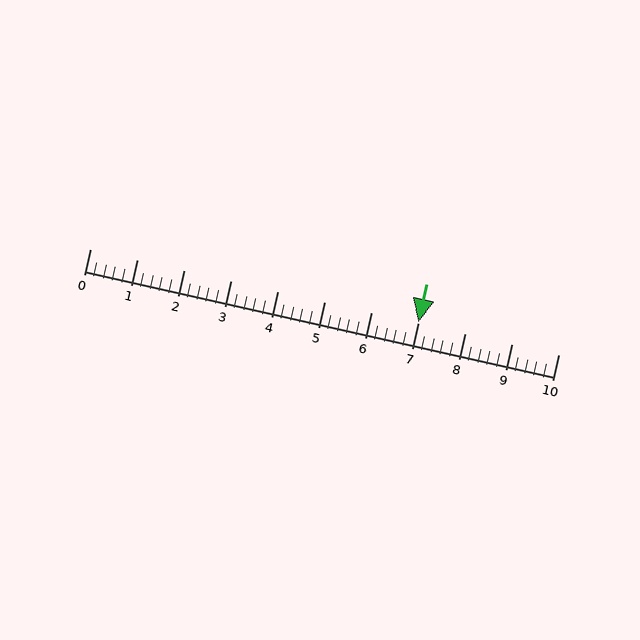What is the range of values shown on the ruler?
The ruler shows values from 0 to 10.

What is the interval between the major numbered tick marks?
The major tick marks are spaced 1 units apart.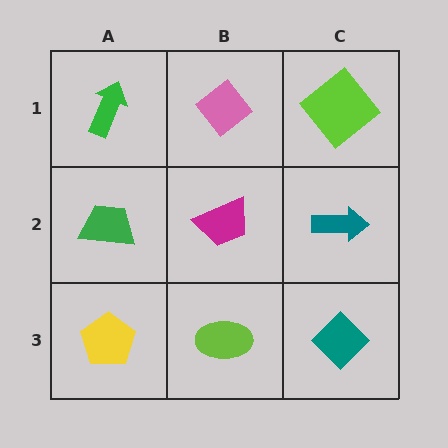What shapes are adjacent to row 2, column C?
A lime diamond (row 1, column C), a teal diamond (row 3, column C), a magenta trapezoid (row 2, column B).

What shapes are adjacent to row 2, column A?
A green arrow (row 1, column A), a yellow pentagon (row 3, column A), a magenta trapezoid (row 2, column B).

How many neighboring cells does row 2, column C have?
3.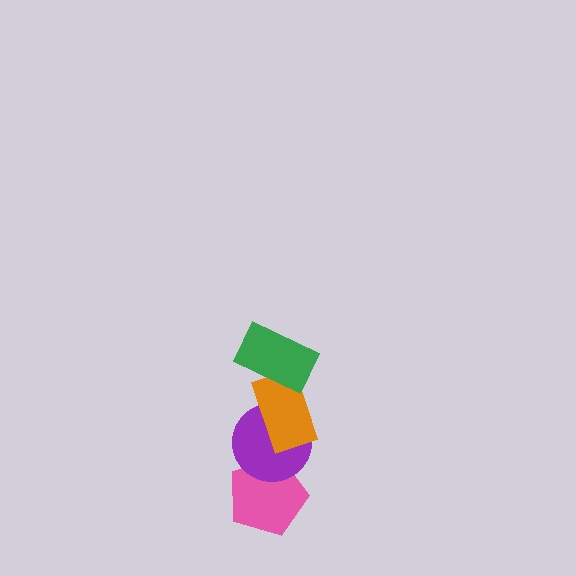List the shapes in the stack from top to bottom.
From top to bottom: the green rectangle, the orange rectangle, the purple circle, the pink pentagon.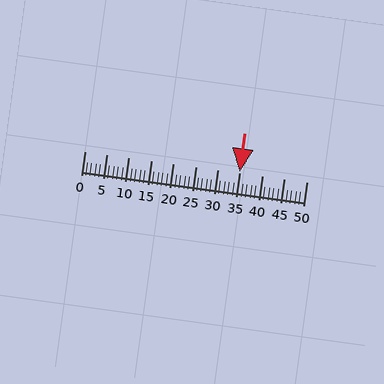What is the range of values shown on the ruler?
The ruler shows values from 0 to 50.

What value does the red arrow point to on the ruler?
The red arrow points to approximately 35.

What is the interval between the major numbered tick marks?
The major tick marks are spaced 5 units apart.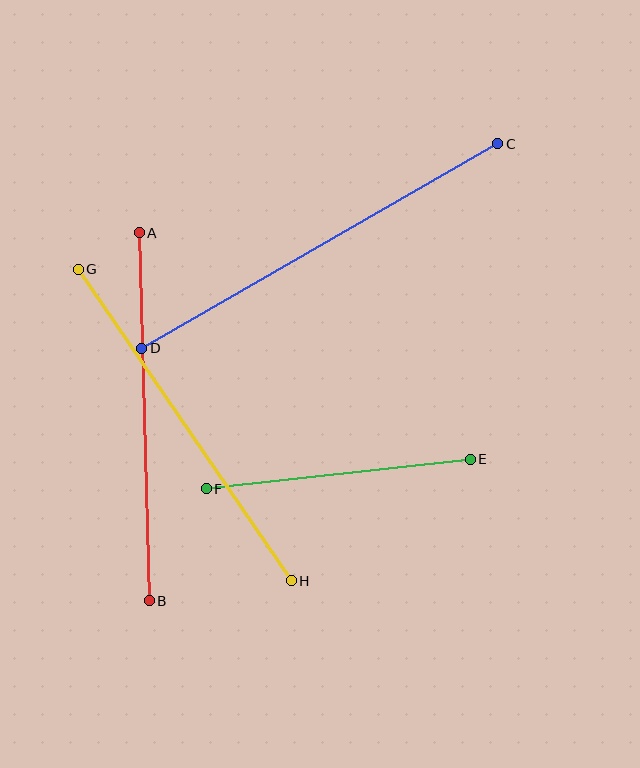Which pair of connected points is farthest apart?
Points C and D are farthest apart.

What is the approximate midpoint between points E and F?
The midpoint is at approximately (338, 474) pixels.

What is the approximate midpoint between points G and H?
The midpoint is at approximately (185, 425) pixels.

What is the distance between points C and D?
The distance is approximately 411 pixels.